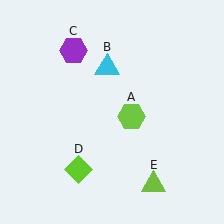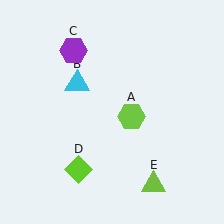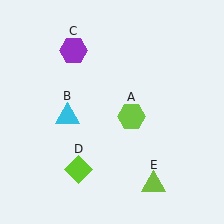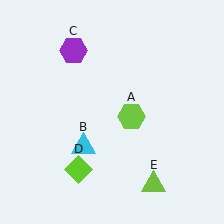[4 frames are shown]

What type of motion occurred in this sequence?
The cyan triangle (object B) rotated counterclockwise around the center of the scene.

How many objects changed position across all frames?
1 object changed position: cyan triangle (object B).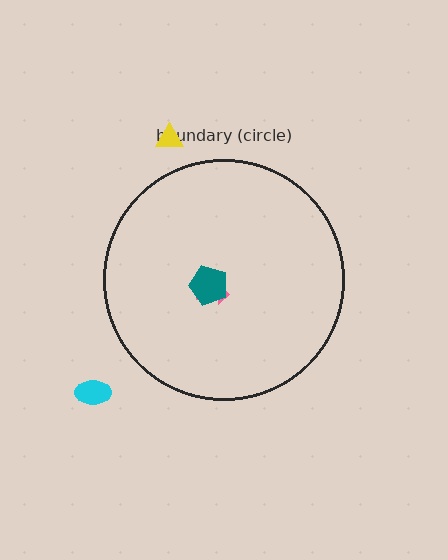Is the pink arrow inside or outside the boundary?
Inside.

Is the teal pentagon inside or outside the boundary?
Inside.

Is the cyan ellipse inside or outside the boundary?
Outside.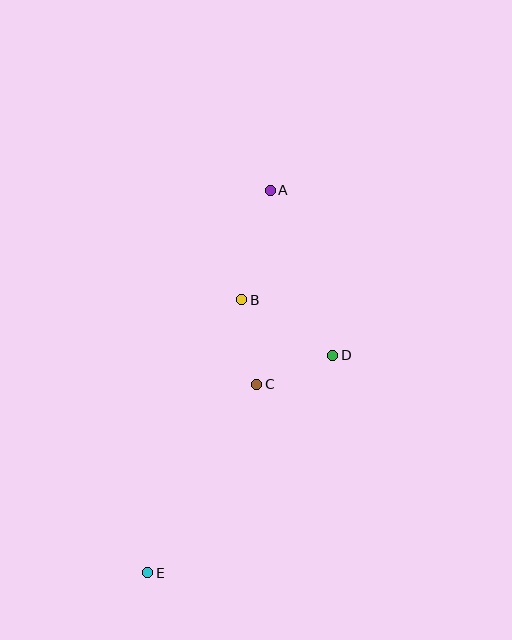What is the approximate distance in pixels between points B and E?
The distance between B and E is approximately 289 pixels.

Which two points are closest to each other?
Points C and D are closest to each other.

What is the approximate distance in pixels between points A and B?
The distance between A and B is approximately 113 pixels.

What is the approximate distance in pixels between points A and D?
The distance between A and D is approximately 177 pixels.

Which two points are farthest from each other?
Points A and E are farthest from each other.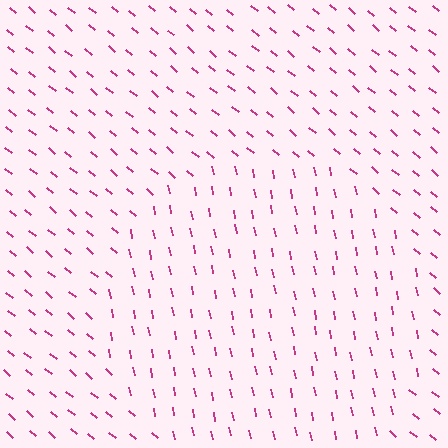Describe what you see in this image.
The image is filled with small magenta line segments. A circle region in the image has lines oriented differently from the surrounding lines, creating a visible texture boundary.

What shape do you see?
I see a circle.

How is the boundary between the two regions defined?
The boundary is defined purely by a change in line orientation (approximately 39 degrees difference). All lines are the same color and thickness.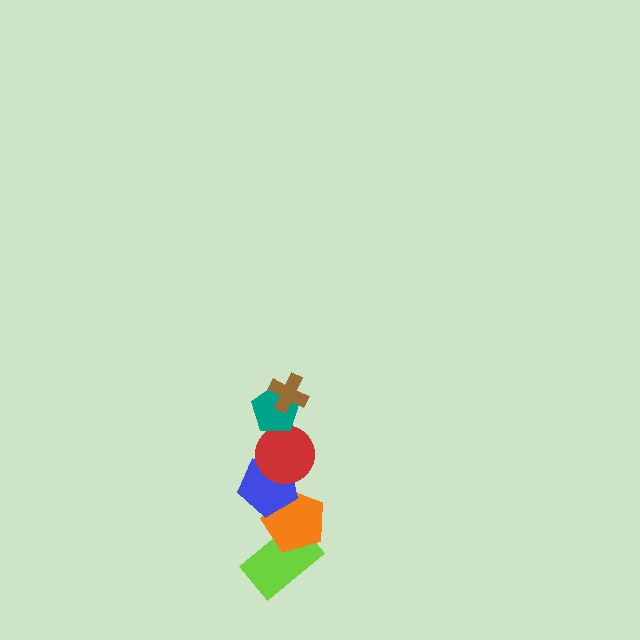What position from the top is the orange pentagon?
The orange pentagon is 5th from the top.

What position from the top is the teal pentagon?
The teal pentagon is 2nd from the top.